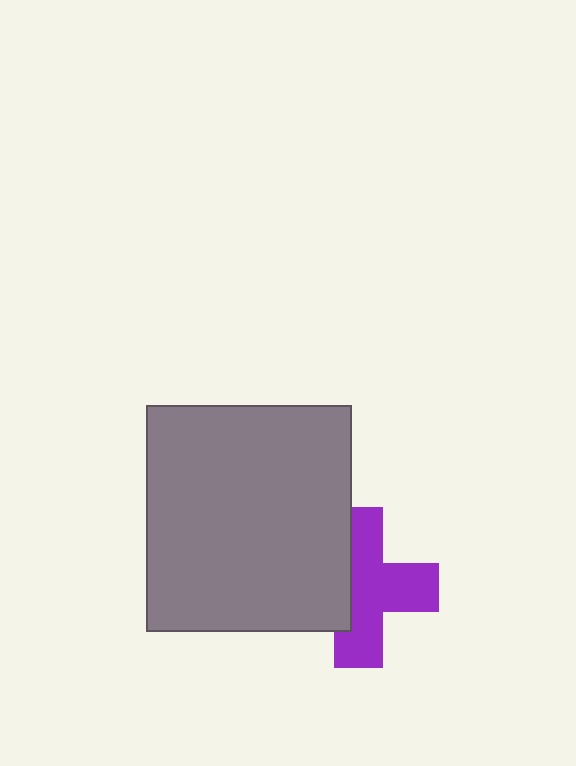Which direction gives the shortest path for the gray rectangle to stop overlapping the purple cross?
Moving left gives the shortest separation.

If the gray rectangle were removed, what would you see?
You would see the complete purple cross.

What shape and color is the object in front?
The object in front is a gray rectangle.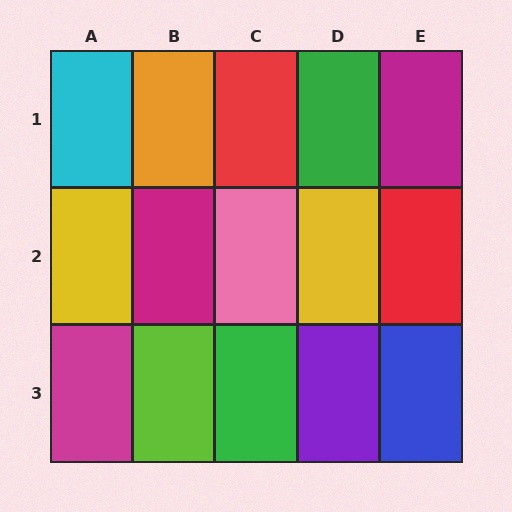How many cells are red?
2 cells are red.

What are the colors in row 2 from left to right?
Yellow, magenta, pink, yellow, red.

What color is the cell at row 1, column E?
Magenta.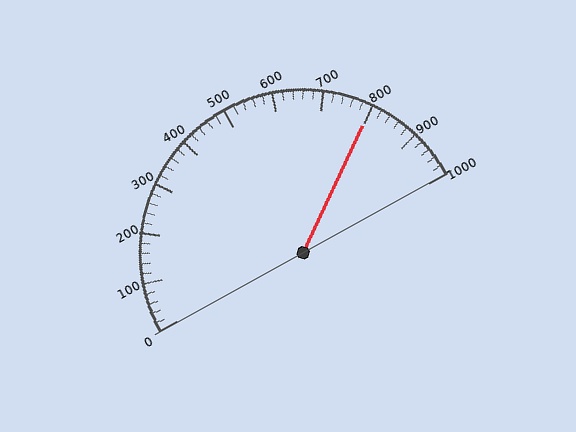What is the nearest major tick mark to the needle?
The nearest major tick mark is 800.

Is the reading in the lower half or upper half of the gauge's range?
The reading is in the upper half of the range (0 to 1000).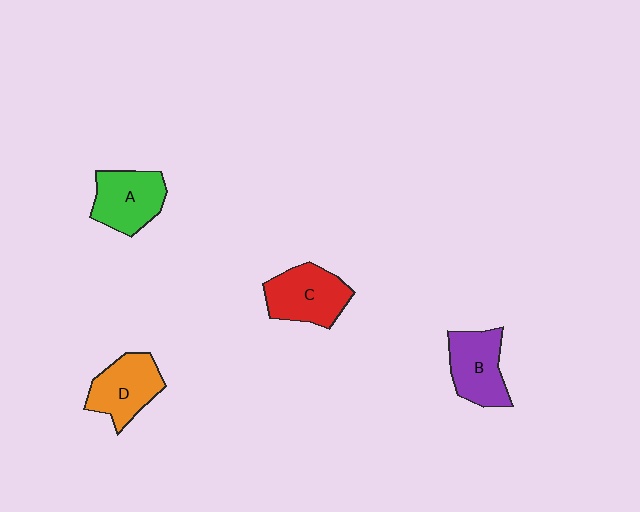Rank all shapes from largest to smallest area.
From largest to smallest: C (red), A (green), B (purple), D (orange).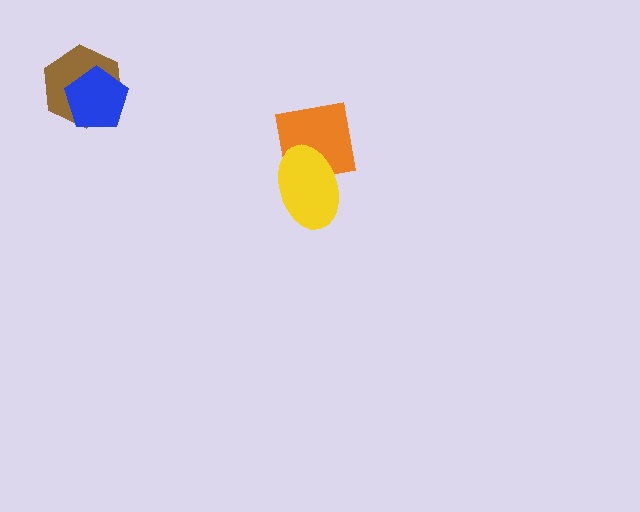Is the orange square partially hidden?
Yes, it is partially covered by another shape.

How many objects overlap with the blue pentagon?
1 object overlaps with the blue pentagon.